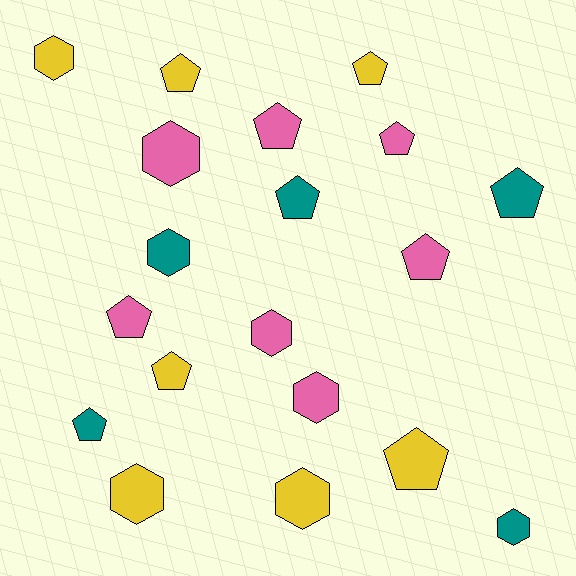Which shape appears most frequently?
Pentagon, with 11 objects.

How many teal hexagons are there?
There are 2 teal hexagons.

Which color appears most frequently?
Yellow, with 7 objects.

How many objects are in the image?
There are 19 objects.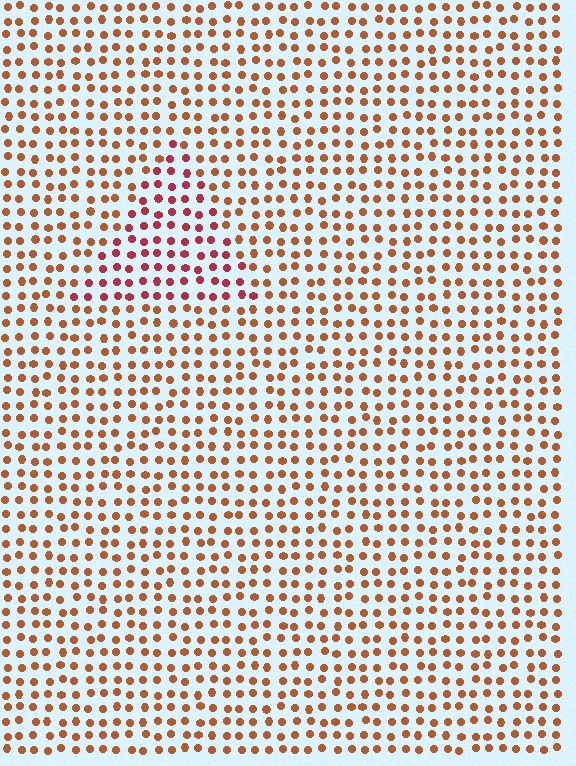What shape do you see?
I see a triangle.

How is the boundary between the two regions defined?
The boundary is defined purely by a slight shift in hue (about 31 degrees). Spacing, size, and orientation are identical on both sides.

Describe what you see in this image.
The image is filled with small brown elements in a uniform arrangement. A triangle-shaped region is visible where the elements are tinted to a slightly different hue, forming a subtle color boundary.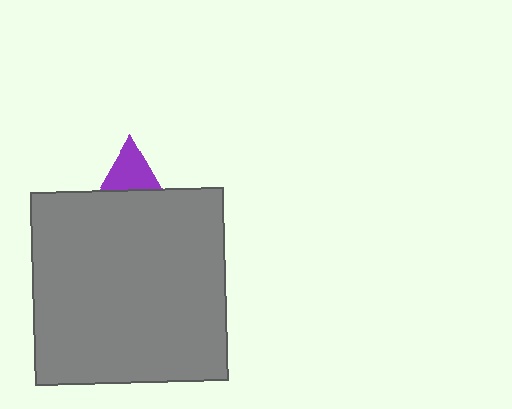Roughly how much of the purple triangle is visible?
A small part of it is visible (roughly 38%).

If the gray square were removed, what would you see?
You would see the complete purple triangle.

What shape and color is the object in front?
The object in front is a gray square.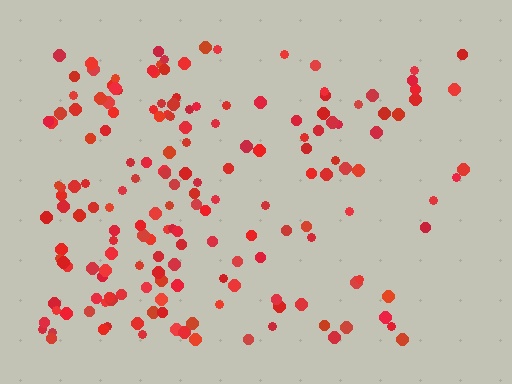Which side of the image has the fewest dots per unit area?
The right.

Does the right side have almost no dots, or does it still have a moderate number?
Still a moderate number, just noticeably fewer than the left.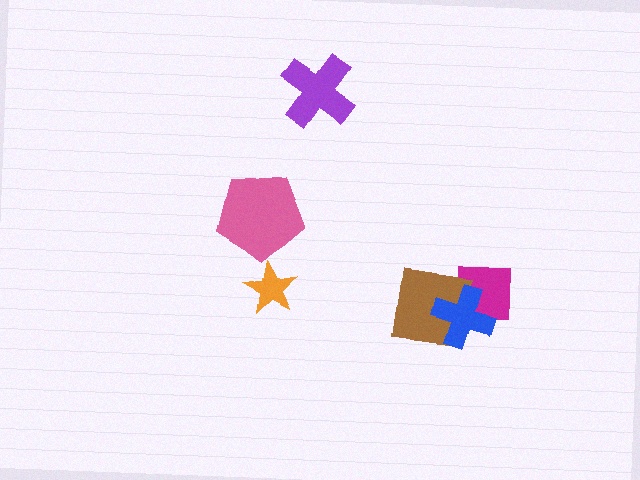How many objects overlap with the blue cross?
2 objects overlap with the blue cross.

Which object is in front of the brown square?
The blue cross is in front of the brown square.